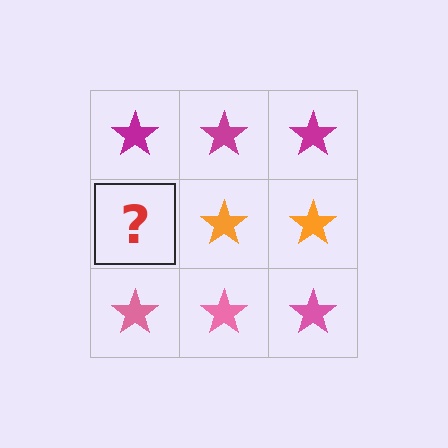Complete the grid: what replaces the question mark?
The question mark should be replaced with an orange star.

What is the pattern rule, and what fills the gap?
The rule is that each row has a consistent color. The gap should be filled with an orange star.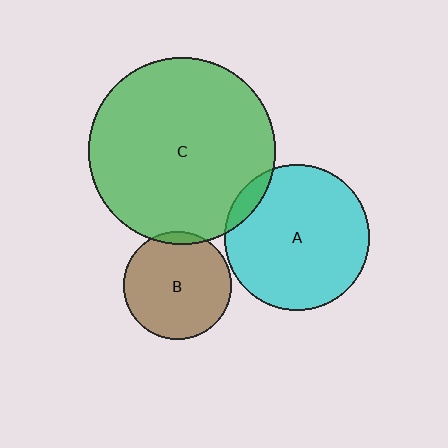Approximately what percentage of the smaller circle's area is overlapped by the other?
Approximately 10%.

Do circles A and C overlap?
Yes.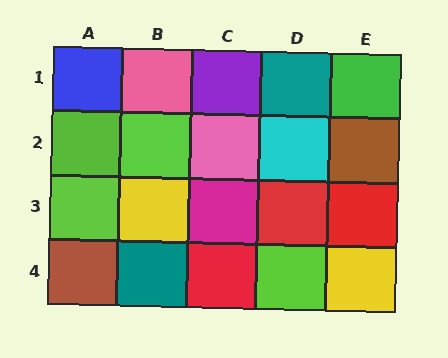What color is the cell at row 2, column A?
Lime.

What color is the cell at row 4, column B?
Teal.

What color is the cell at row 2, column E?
Brown.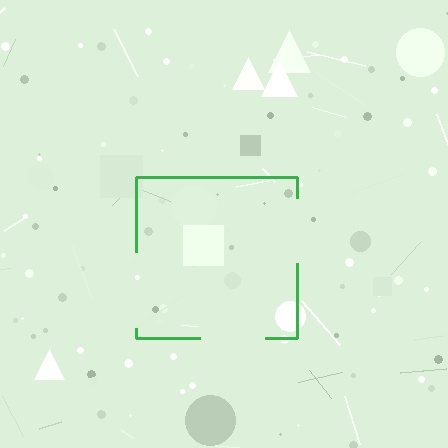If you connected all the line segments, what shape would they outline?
They would outline a square.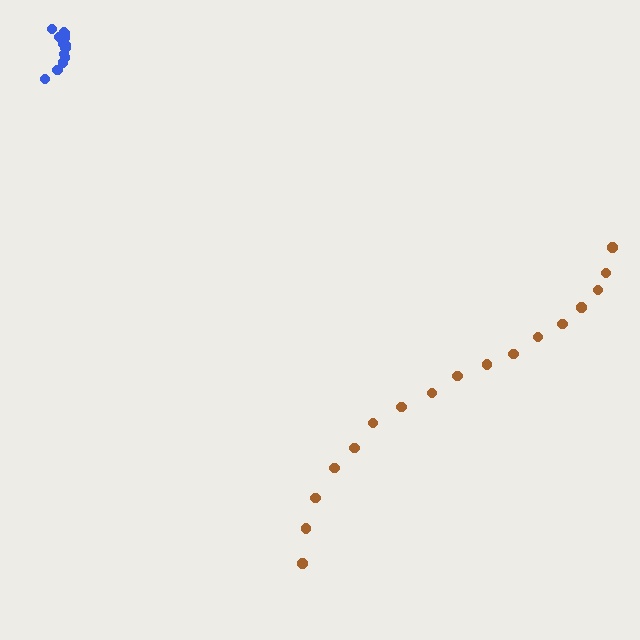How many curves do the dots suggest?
There are 2 distinct paths.